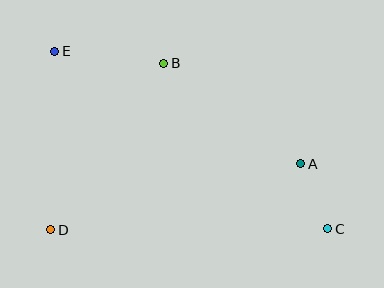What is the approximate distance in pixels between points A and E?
The distance between A and E is approximately 270 pixels.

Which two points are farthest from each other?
Points C and E are farthest from each other.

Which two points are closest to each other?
Points A and C are closest to each other.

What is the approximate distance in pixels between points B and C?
The distance between B and C is approximately 233 pixels.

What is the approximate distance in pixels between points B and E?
The distance between B and E is approximately 110 pixels.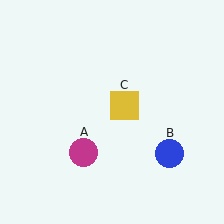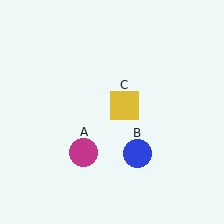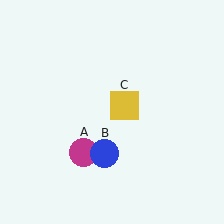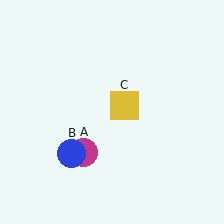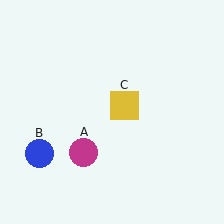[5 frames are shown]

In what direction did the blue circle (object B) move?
The blue circle (object B) moved left.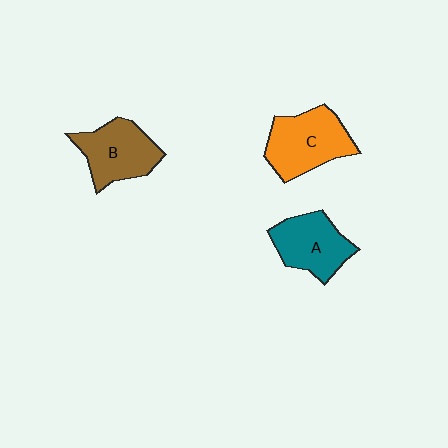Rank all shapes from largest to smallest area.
From largest to smallest: C (orange), B (brown), A (teal).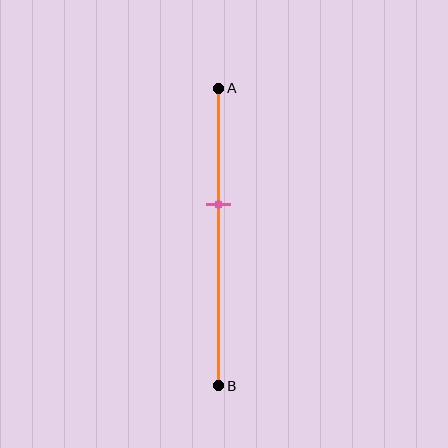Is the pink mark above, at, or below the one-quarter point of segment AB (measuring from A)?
The pink mark is below the one-quarter point of segment AB.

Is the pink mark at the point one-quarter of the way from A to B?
No, the mark is at about 40% from A, not at the 25% one-quarter point.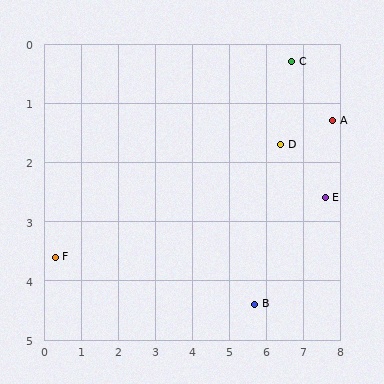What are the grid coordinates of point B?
Point B is at approximately (5.7, 4.4).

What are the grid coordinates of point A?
Point A is at approximately (7.8, 1.3).